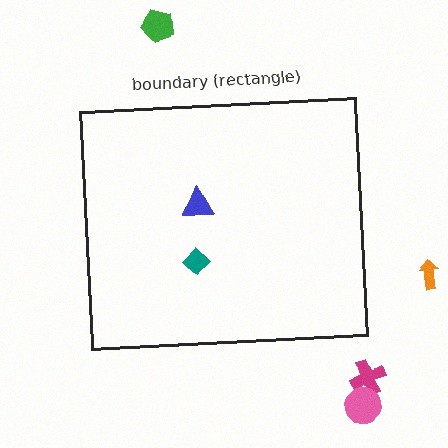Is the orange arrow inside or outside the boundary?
Outside.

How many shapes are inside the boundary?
2 inside, 4 outside.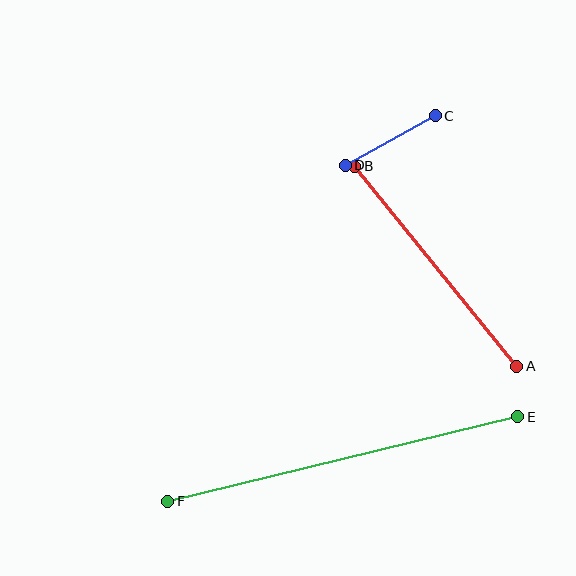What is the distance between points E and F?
The distance is approximately 360 pixels.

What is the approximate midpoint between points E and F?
The midpoint is at approximately (343, 459) pixels.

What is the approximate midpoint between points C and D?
The midpoint is at approximately (390, 141) pixels.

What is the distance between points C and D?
The distance is approximately 103 pixels.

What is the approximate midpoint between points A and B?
The midpoint is at approximately (436, 266) pixels.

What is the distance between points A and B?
The distance is approximately 257 pixels.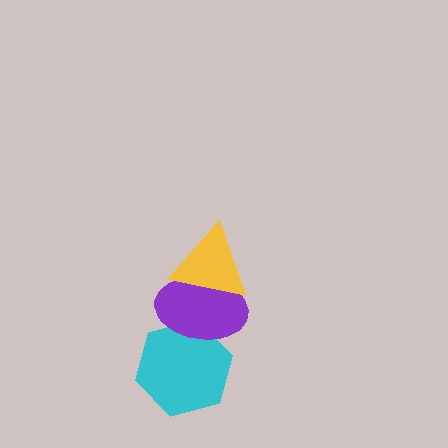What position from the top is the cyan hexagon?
The cyan hexagon is 3rd from the top.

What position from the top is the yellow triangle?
The yellow triangle is 1st from the top.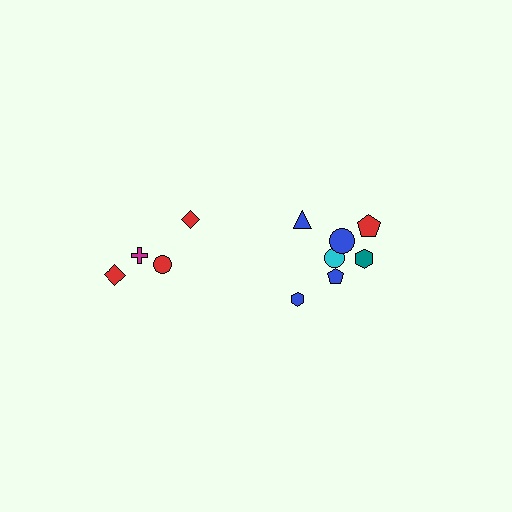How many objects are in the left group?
There are 4 objects.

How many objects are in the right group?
There are 7 objects.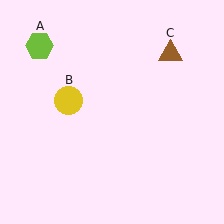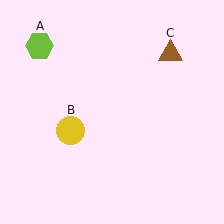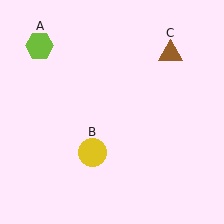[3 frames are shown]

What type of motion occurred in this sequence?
The yellow circle (object B) rotated counterclockwise around the center of the scene.